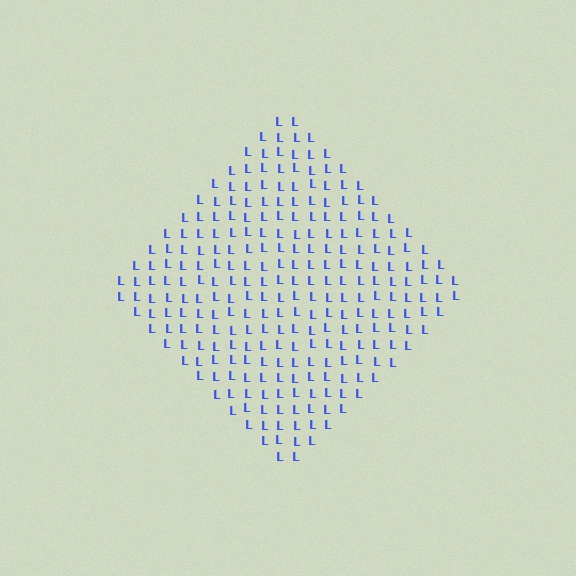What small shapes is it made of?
It is made of small letter L's.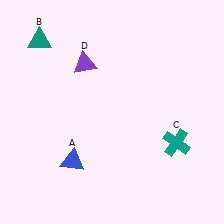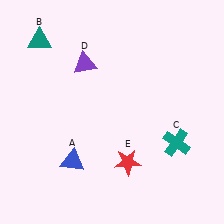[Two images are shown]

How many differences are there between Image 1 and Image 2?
There is 1 difference between the two images.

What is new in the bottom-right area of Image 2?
A red star (E) was added in the bottom-right area of Image 2.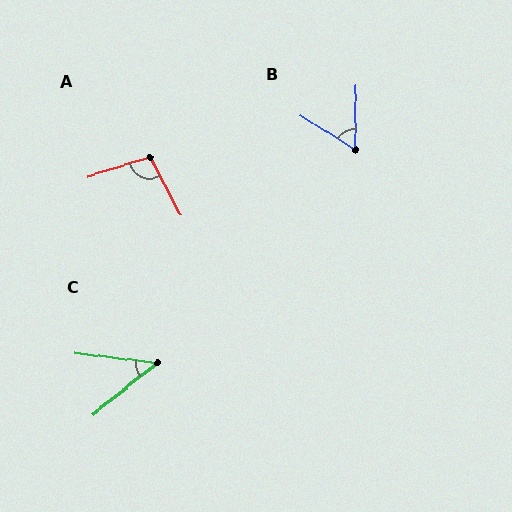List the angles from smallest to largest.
C (46°), B (59°), A (100°).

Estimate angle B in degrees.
Approximately 59 degrees.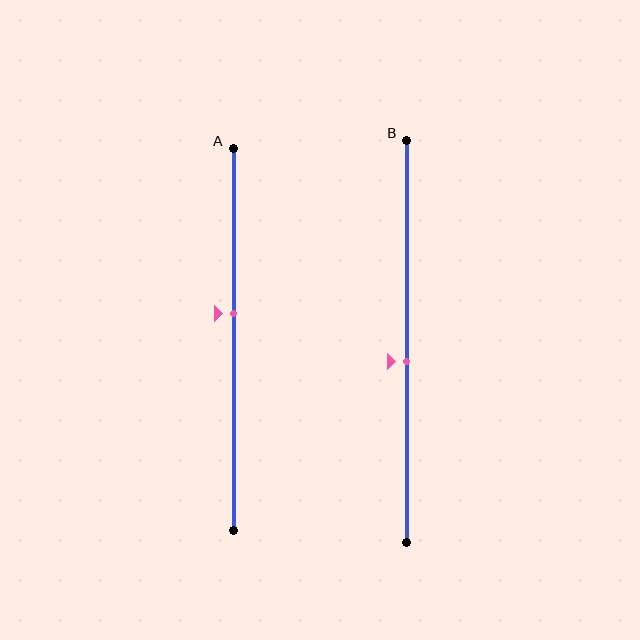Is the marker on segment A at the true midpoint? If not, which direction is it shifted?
No, the marker on segment A is shifted upward by about 7% of the segment length.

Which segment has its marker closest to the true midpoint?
Segment B has its marker closest to the true midpoint.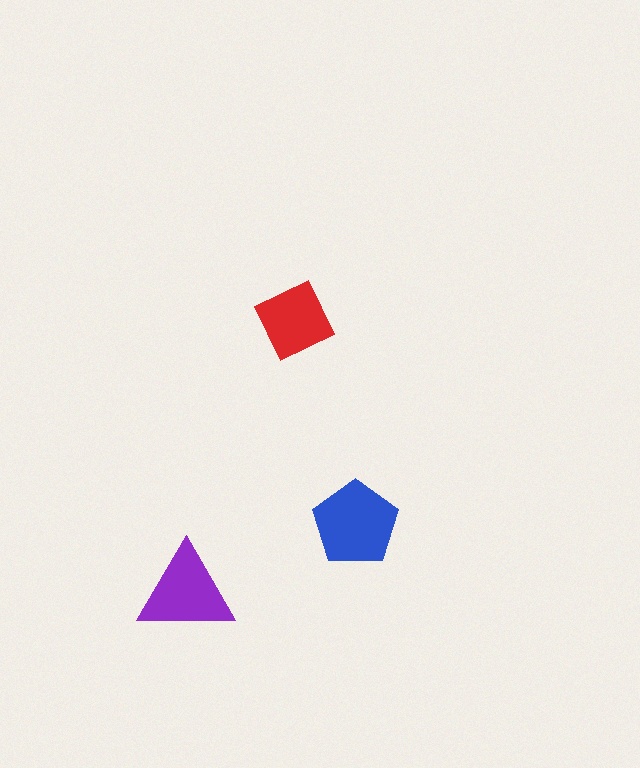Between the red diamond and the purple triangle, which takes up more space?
The purple triangle.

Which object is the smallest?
The red diamond.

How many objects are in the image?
There are 3 objects in the image.